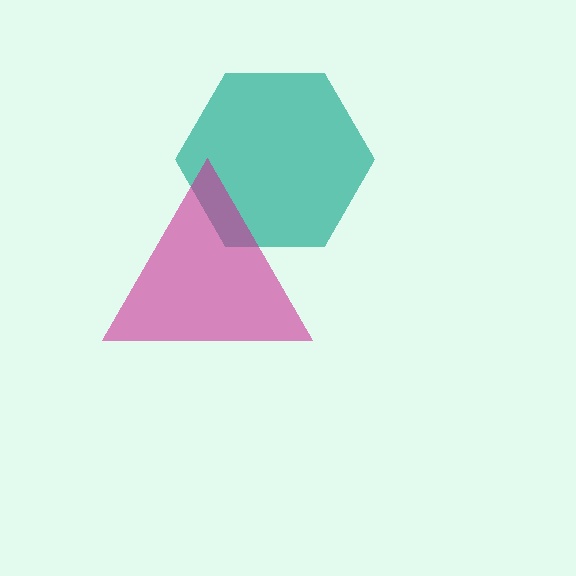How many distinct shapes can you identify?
There are 2 distinct shapes: a teal hexagon, a magenta triangle.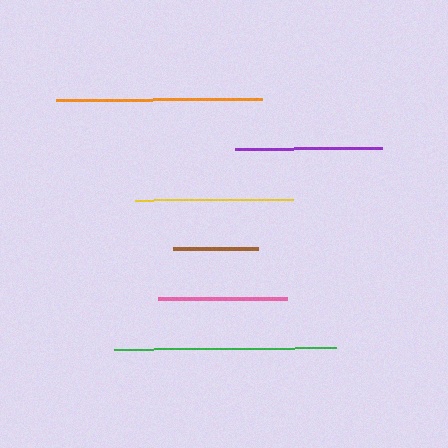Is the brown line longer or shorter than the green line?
The green line is longer than the brown line.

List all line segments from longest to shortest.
From longest to shortest: green, orange, yellow, purple, pink, brown.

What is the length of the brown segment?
The brown segment is approximately 85 pixels long.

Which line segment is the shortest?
The brown line is the shortest at approximately 85 pixels.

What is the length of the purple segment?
The purple segment is approximately 147 pixels long.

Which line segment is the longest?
The green line is the longest at approximately 222 pixels.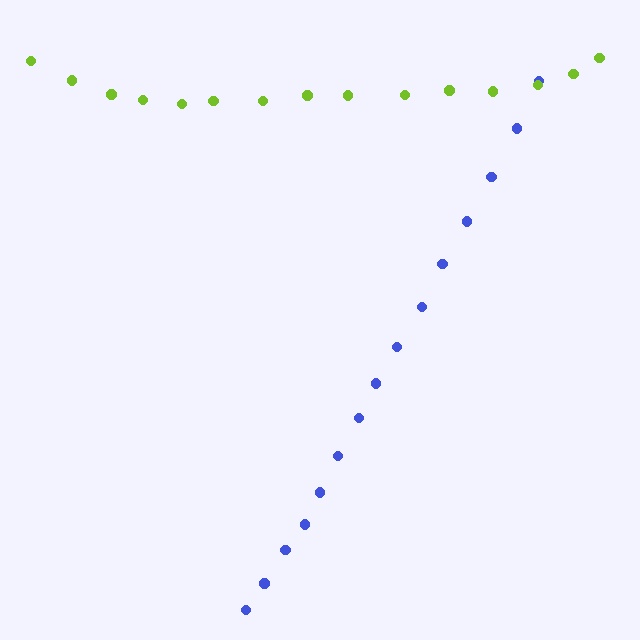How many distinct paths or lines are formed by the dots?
There are 2 distinct paths.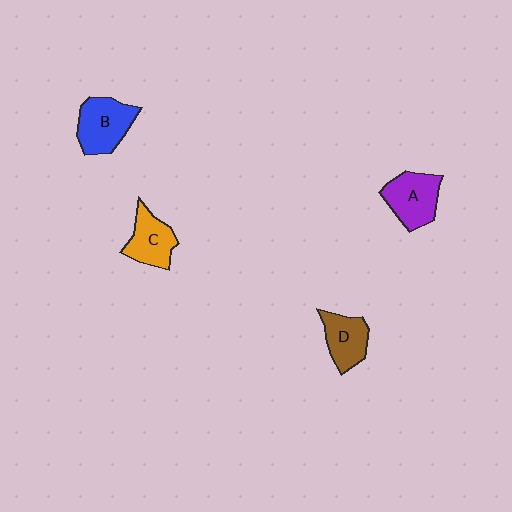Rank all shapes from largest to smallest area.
From largest to smallest: B (blue), A (purple), C (orange), D (brown).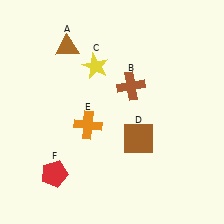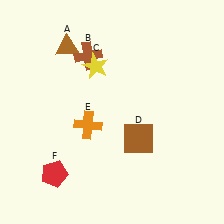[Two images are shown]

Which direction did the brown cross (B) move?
The brown cross (B) moved left.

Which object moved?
The brown cross (B) moved left.